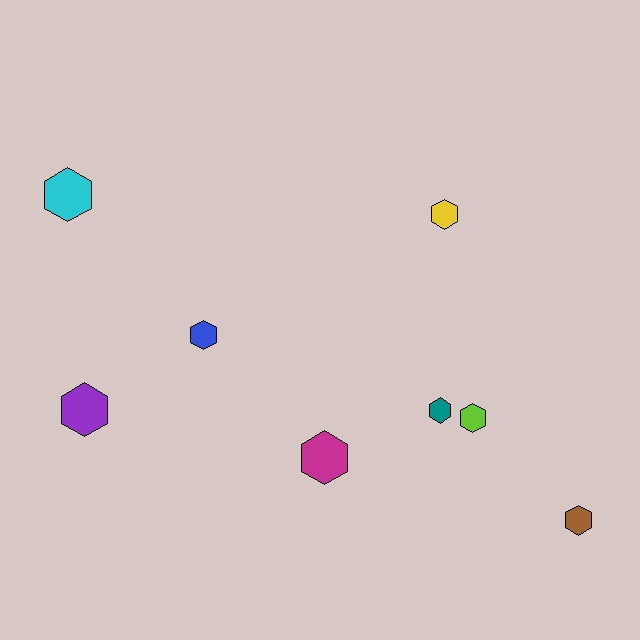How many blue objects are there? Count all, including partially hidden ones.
There is 1 blue object.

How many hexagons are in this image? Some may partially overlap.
There are 8 hexagons.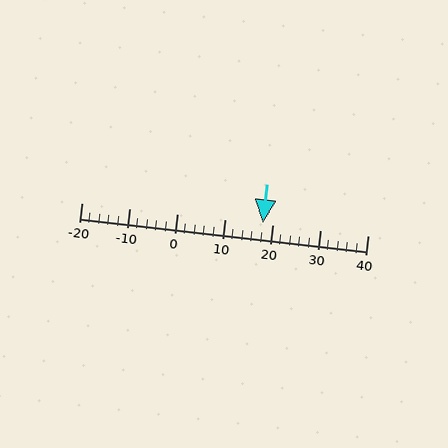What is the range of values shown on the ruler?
The ruler shows values from -20 to 40.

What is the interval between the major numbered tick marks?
The major tick marks are spaced 10 units apart.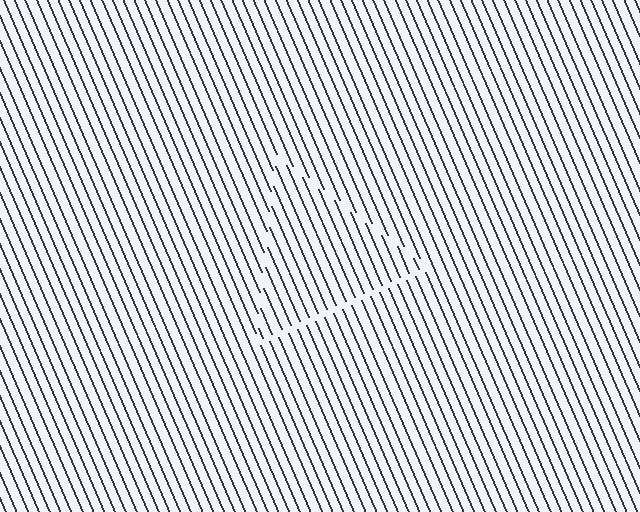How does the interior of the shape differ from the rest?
The interior of the shape contains the same grating, shifted by half a period — the contour is defined by the phase discontinuity where line-ends from the inner and outer gratings abut.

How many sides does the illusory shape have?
3 sides — the line-ends trace a triangle.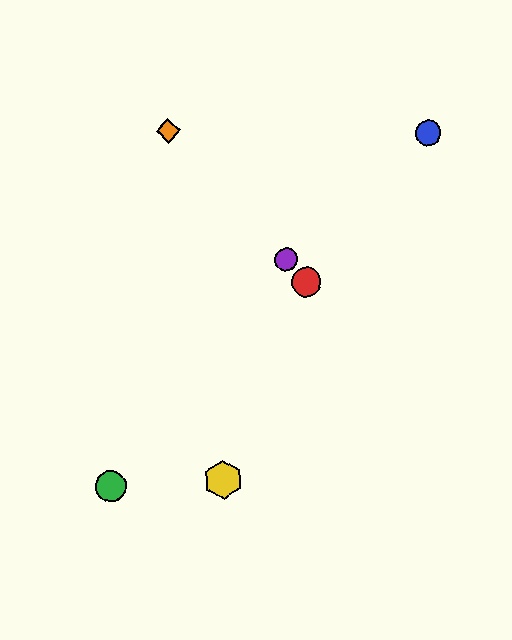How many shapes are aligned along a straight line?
3 shapes (the red circle, the purple circle, the orange diamond) are aligned along a straight line.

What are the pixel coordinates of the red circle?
The red circle is at (306, 282).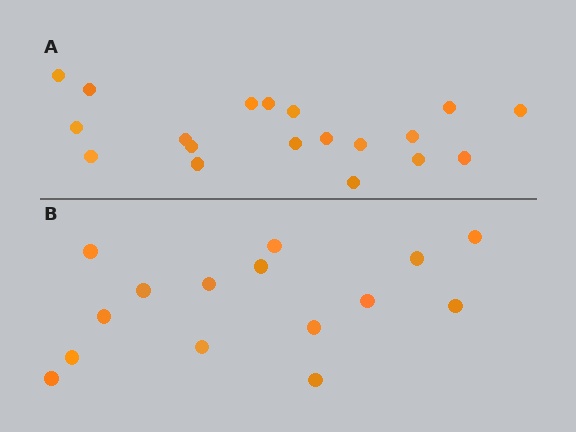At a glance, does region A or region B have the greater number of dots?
Region A (the top region) has more dots.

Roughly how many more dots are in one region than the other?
Region A has about 4 more dots than region B.